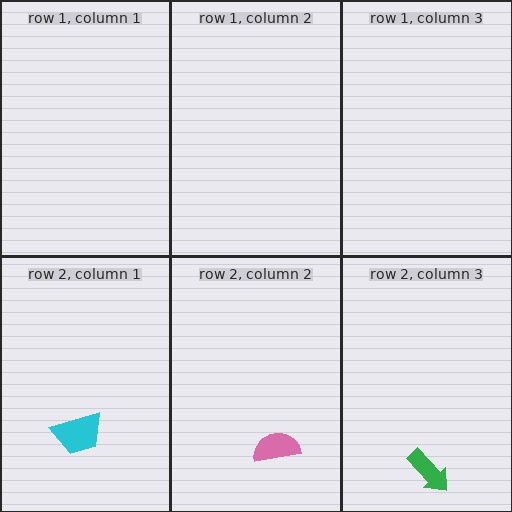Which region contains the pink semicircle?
The row 2, column 2 region.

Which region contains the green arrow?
The row 2, column 3 region.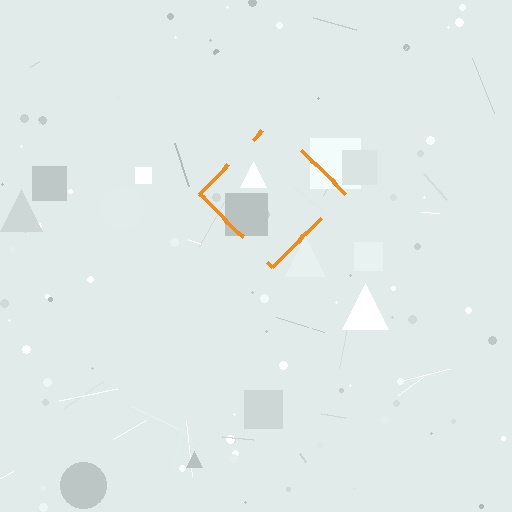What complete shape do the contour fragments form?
The contour fragments form a diamond.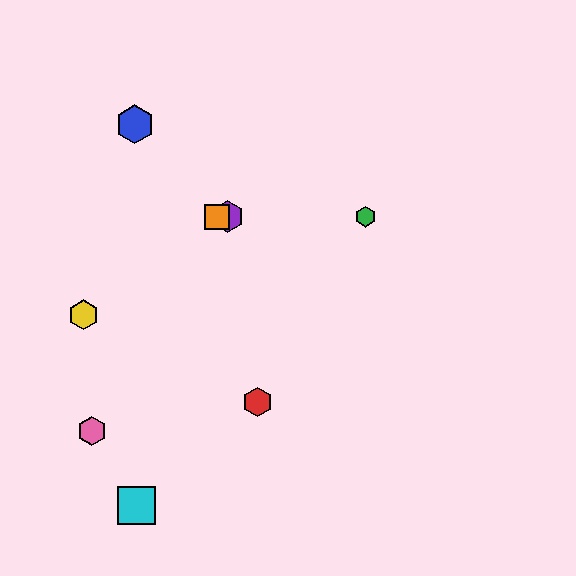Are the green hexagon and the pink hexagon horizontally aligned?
No, the green hexagon is at y≈217 and the pink hexagon is at y≈431.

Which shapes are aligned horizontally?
The green hexagon, the purple hexagon, the orange square are aligned horizontally.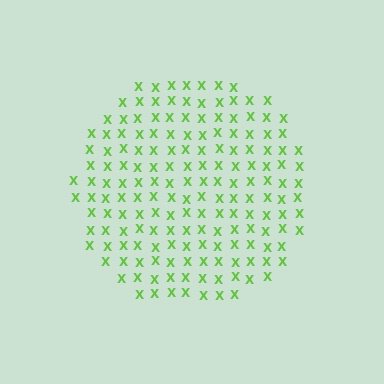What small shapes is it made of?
It is made of small letter X's.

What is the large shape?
The large shape is a circle.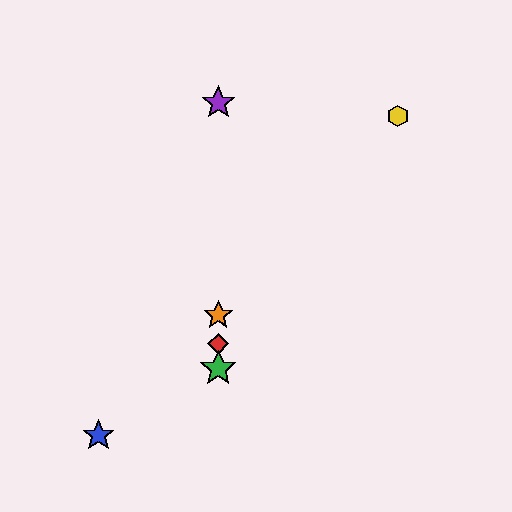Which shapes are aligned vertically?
The red diamond, the green star, the purple star, the orange star are aligned vertically.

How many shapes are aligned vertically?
4 shapes (the red diamond, the green star, the purple star, the orange star) are aligned vertically.